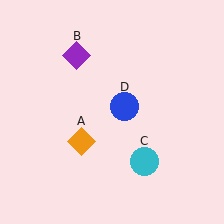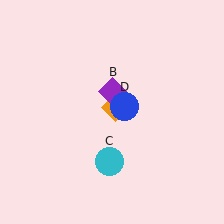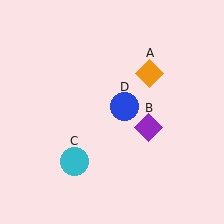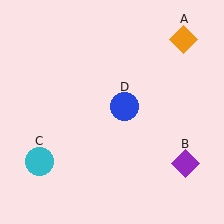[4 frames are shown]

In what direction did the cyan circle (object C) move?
The cyan circle (object C) moved left.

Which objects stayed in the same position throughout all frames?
Blue circle (object D) remained stationary.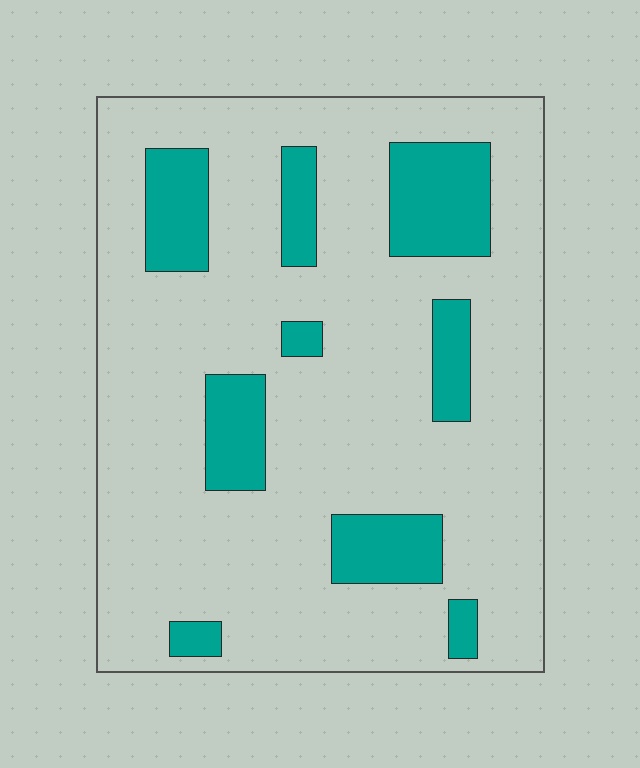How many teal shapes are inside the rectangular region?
9.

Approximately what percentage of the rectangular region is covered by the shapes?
Approximately 20%.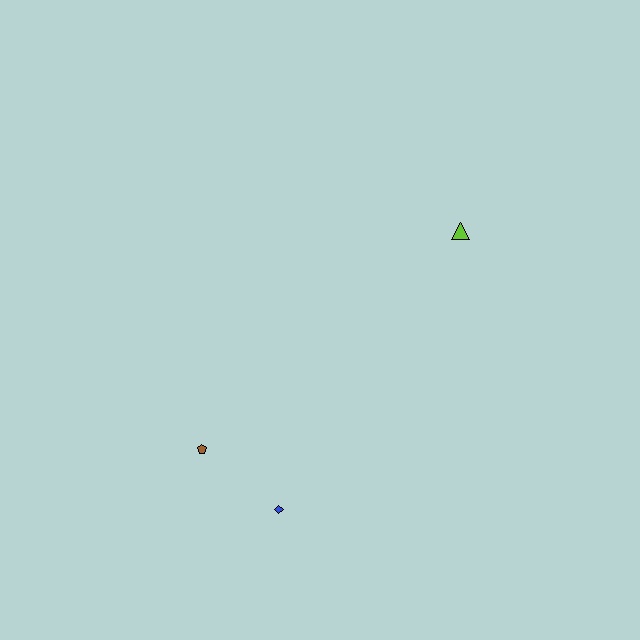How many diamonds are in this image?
There is 1 diamond.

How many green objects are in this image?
There are no green objects.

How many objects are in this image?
There are 3 objects.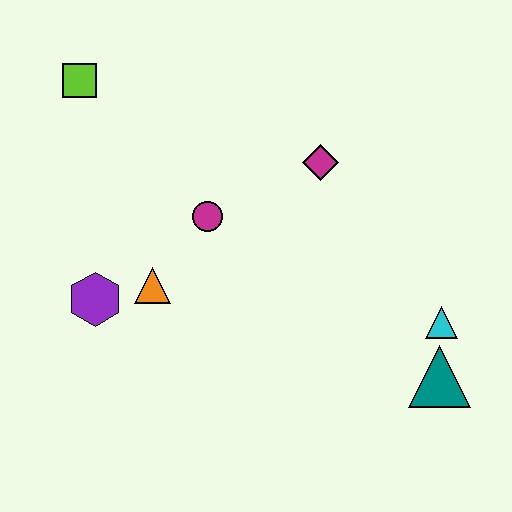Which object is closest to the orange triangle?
The purple hexagon is closest to the orange triangle.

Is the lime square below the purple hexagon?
No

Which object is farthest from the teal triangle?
The lime square is farthest from the teal triangle.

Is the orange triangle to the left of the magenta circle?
Yes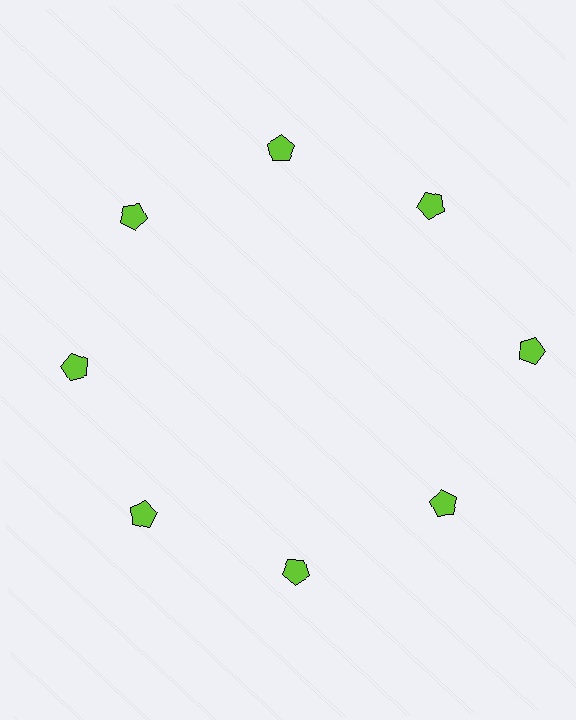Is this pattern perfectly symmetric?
No. The 8 lime pentagons are arranged in a ring, but one element near the 3 o'clock position is pushed outward from the center, breaking the 8-fold rotational symmetry.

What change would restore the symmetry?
The symmetry would be restored by moving it inward, back onto the ring so that all 8 pentagons sit at equal angles and equal distance from the center.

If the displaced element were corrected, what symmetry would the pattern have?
It would have 8-fold rotational symmetry — the pattern would map onto itself every 45 degrees.